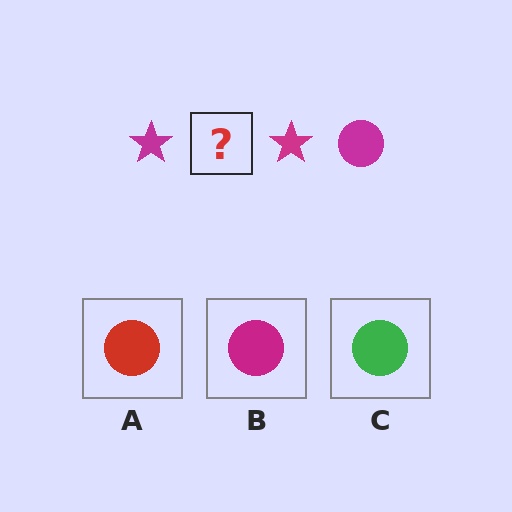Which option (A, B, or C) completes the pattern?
B.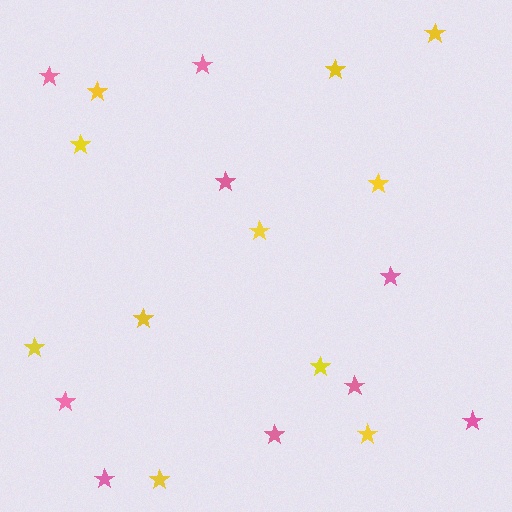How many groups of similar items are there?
There are 2 groups: one group of yellow stars (11) and one group of pink stars (9).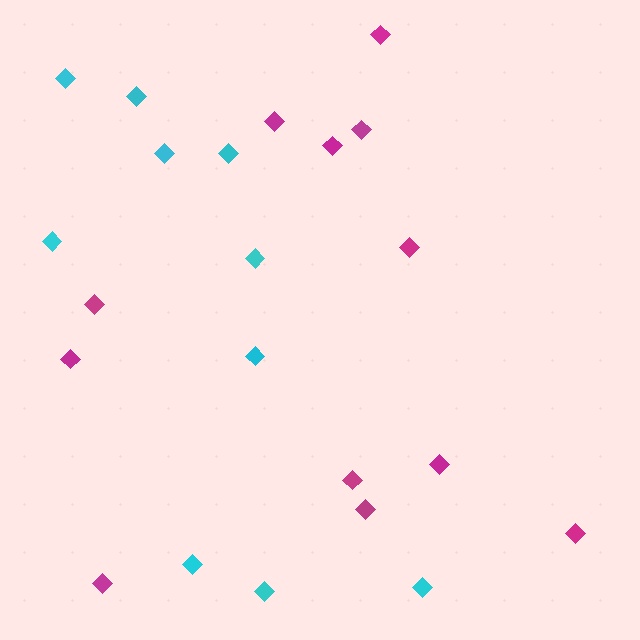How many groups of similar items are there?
There are 2 groups: one group of cyan diamonds (10) and one group of magenta diamonds (12).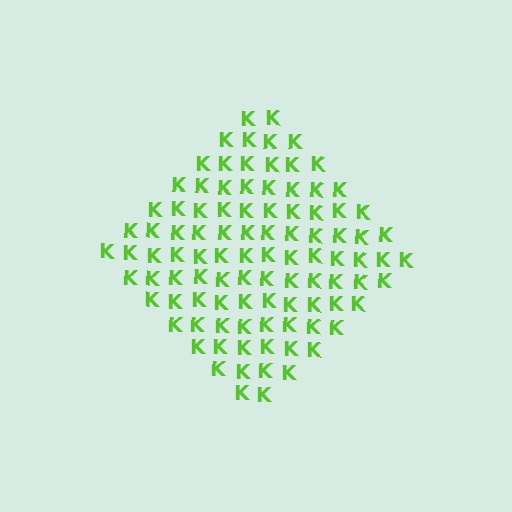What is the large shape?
The large shape is a diamond.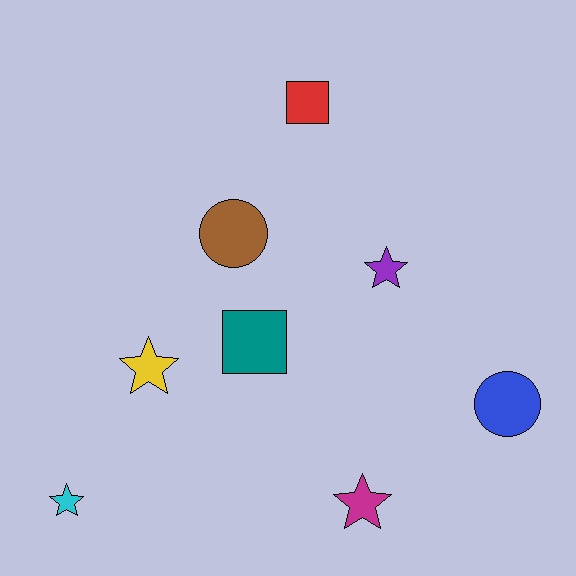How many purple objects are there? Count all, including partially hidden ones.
There is 1 purple object.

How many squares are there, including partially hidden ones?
There are 2 squares.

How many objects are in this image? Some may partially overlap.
There are 8 objects.